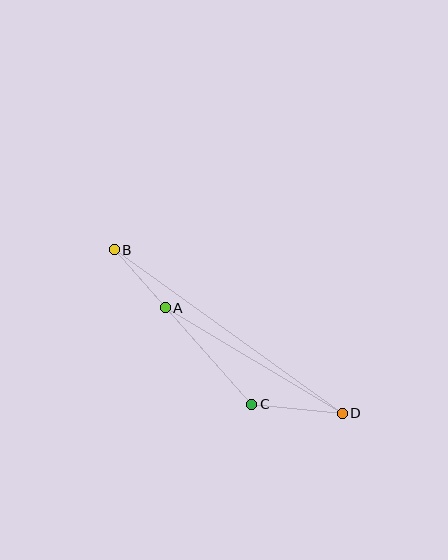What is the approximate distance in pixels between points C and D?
The distance between C and D is approximately 91 pixels.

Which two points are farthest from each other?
Points B and D are farthest from each other.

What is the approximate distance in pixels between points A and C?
The distance between A and C is approximately 129 pixels.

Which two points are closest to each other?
Points A and B are closest to each other.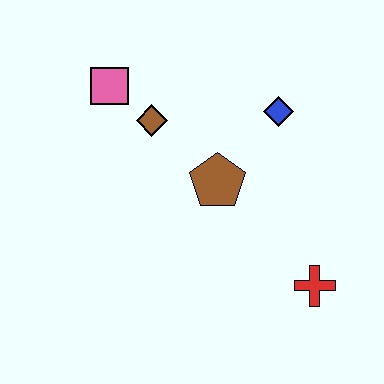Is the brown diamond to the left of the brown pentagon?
Yes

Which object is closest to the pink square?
The brown diamond is closest to the pink square.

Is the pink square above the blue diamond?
Yes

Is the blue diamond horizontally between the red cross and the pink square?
Yes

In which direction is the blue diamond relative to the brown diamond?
The blue diamond is to the right of the brown diamond.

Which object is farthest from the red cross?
The pink square is farthest from the red cross.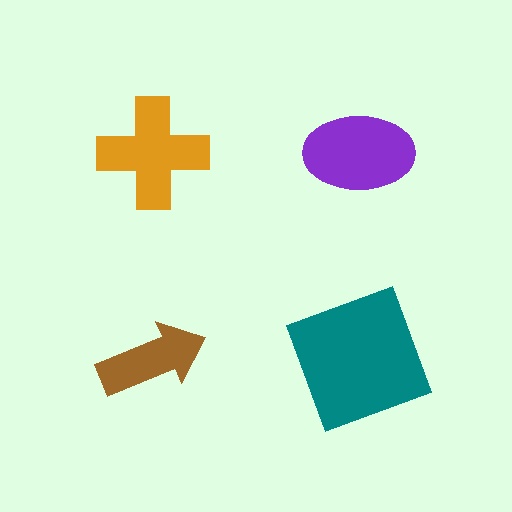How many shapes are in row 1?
2 shapes.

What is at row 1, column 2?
A purple ellipse.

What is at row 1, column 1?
An orange cross.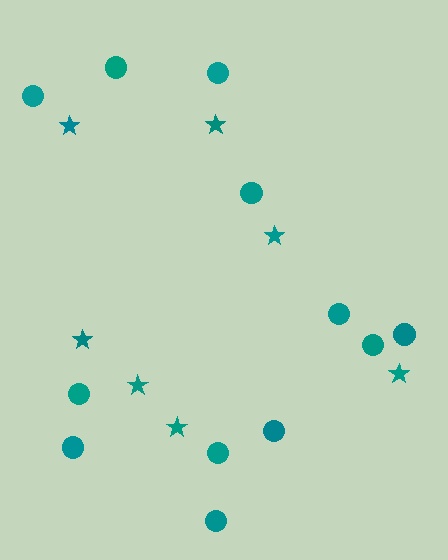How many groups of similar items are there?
There are 2 groups: one group of stars (7) and one group of circles (12).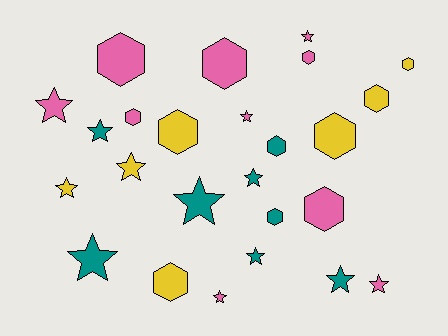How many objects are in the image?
There are 25 objects.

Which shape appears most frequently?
Star, with 13 objects.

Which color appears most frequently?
Pink, with 10 objects.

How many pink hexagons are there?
There are 5 pink hexagons.